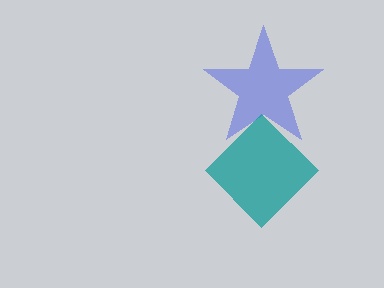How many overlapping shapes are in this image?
There are 2 overlapping shapes in the image.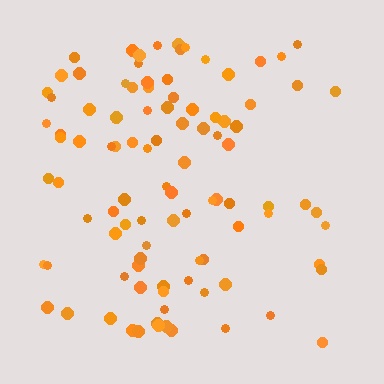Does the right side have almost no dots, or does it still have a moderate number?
Still a moderate number, just noticeably fewer than the left.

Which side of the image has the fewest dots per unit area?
The right.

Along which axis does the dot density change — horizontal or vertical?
Horizontal.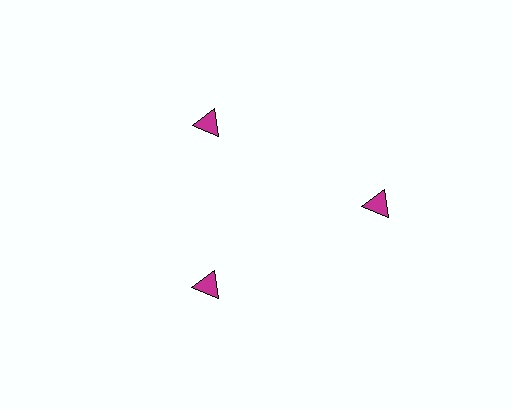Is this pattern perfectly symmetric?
No. The 3 magenta triangles are arranged in a ring, but one element near the 3 o'clock position is pushed outward from the center, breaking the 3-fold rotational symmetry.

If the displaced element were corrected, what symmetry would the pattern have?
It would have 3-fold rotational symmetry — the pattern would map onto itself every 120 degrees.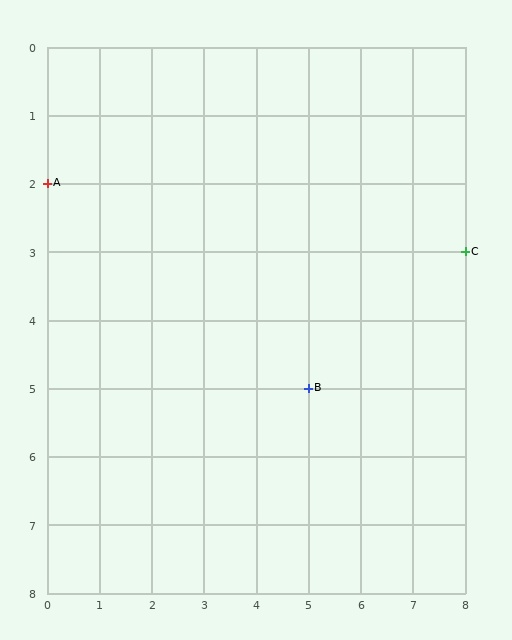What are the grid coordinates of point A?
Point A is at grid coordinates (0, 2).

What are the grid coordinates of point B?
Point B is at grid coordinates (5, 5).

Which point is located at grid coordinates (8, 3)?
Point C is at (8, 3).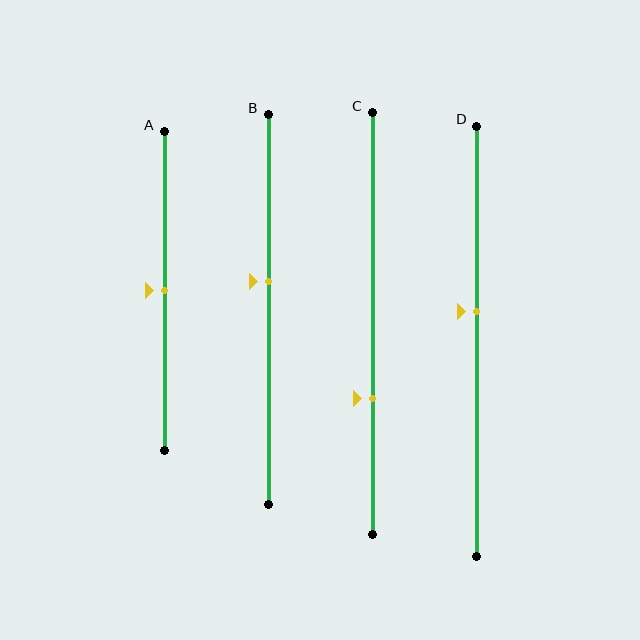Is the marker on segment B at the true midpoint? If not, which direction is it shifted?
No, the marker on segment B is shifted upward by about 7% of the segment length.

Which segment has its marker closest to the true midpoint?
Segment A has its marker closest to the true midpoint.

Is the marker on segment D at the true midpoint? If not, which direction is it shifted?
No, the marker on segment D is shifted upward by about 7% of the segment length.